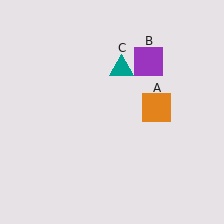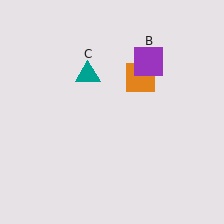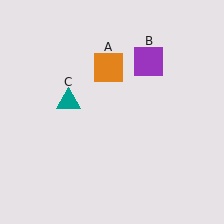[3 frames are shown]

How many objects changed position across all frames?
2 objects changed position: orange square (object A), teal triangle (object C).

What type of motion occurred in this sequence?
The orange square (object A), teal triangle (object C) rotated counterclockwise around the center of the scene.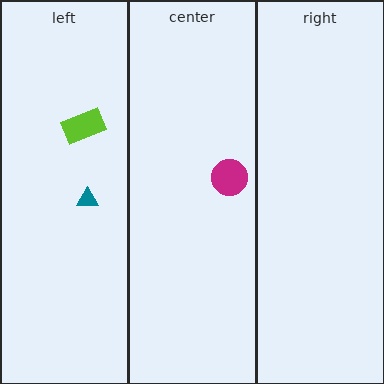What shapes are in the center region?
The magenta circle.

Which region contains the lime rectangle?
The left region.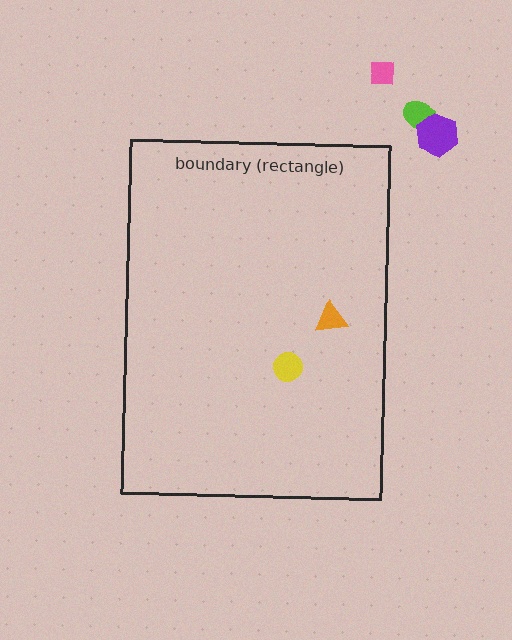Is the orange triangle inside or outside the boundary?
Inside.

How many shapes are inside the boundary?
2 inside, 3 outside.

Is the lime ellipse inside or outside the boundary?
Outside.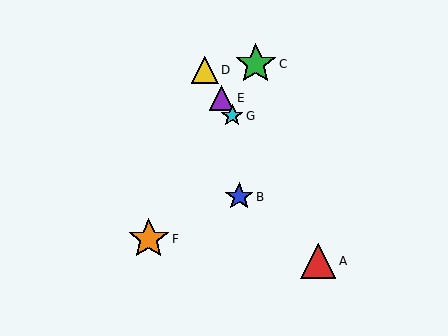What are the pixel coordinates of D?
Object D is at (205, 70).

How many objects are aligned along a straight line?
4 objects (A, D, E, G) are aligned along a straight line.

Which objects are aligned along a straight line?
Objects A, D, E, G are aligned along a straight line.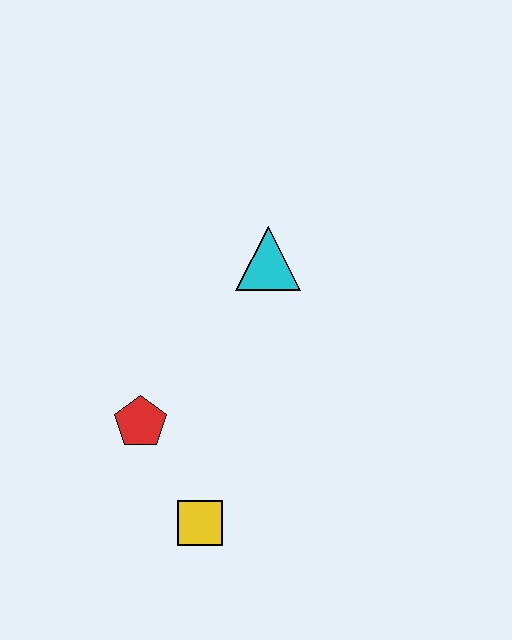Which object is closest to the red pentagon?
The yellow square is closest to the red pentagon.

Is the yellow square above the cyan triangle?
No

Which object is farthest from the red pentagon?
The cyan triangle is farthest from the red pentagon.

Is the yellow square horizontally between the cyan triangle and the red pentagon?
Yes